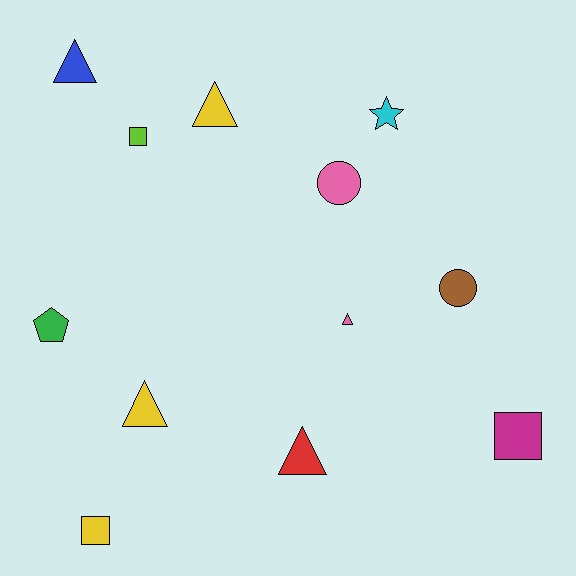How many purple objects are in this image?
There are no purple objects.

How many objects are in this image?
There are 12 objects.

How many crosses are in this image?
There are no crosses.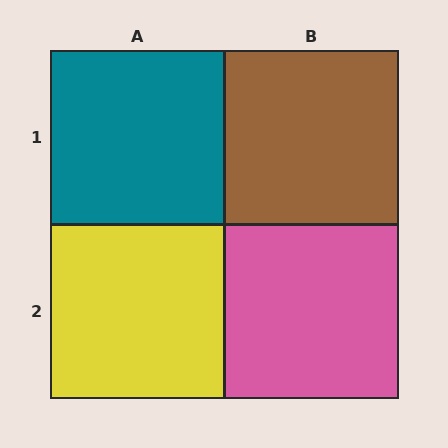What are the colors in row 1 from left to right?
Teal, brown.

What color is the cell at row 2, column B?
Pink.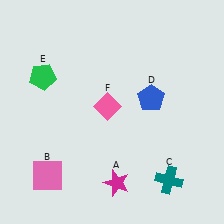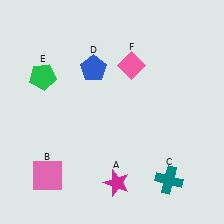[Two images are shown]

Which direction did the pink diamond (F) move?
The pink diamond (F) moved up.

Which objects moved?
The objects that moved are: the blue pentagon (D), the pink diamond (F).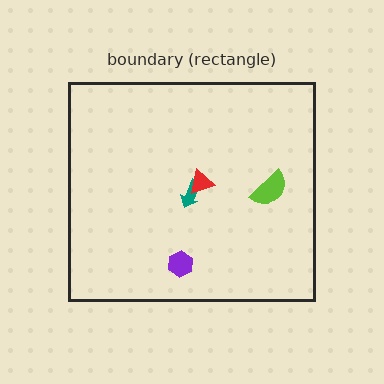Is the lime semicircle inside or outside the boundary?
Inside.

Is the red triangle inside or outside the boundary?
Inside.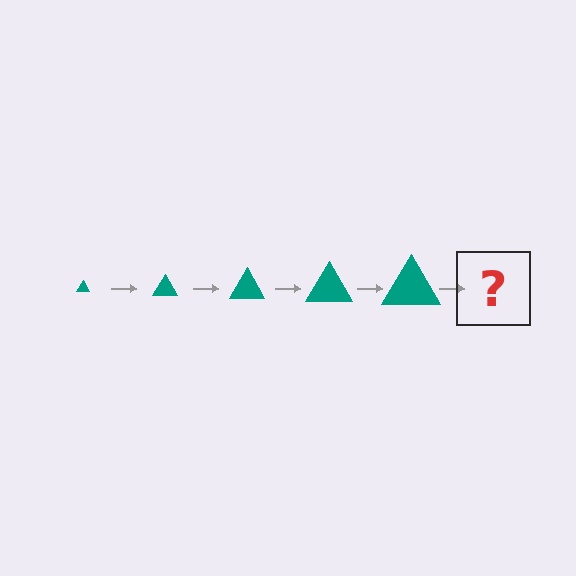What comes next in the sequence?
The next element should be a teal triangle, larger than the previous one.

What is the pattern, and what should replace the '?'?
The pattern is that the triangle gets progressively larger each step. The '?' should be a teal triangle, larger than the previous one.